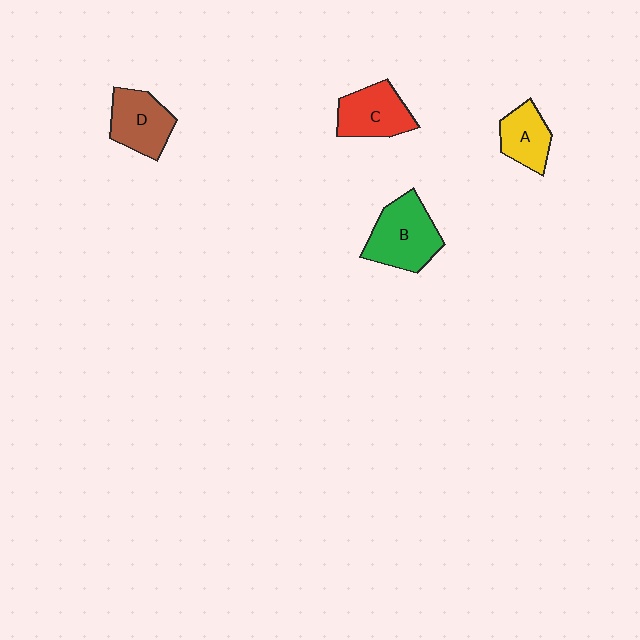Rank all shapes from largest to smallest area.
From largest to smallest: B (green), C (red), D (brown), A (yellow).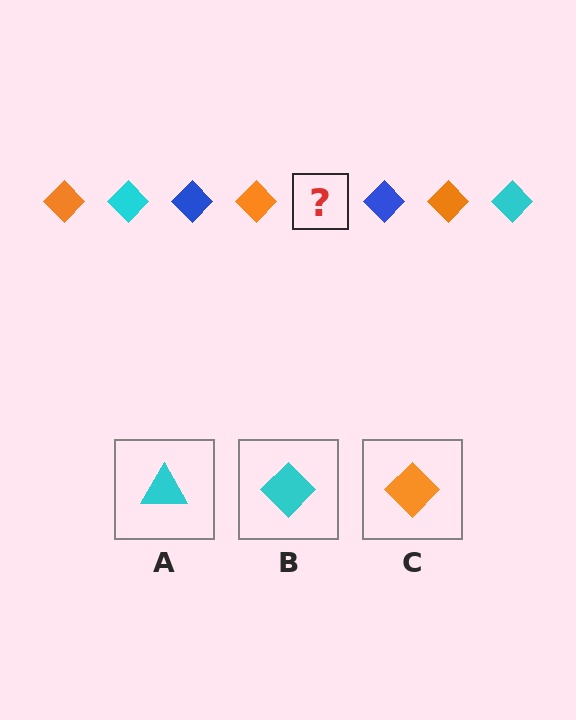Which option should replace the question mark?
Option B.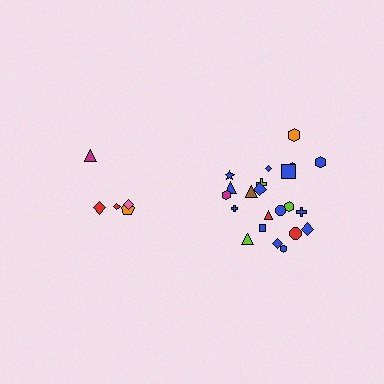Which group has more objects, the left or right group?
The right group.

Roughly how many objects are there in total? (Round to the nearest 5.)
Roughly 25 objects in total.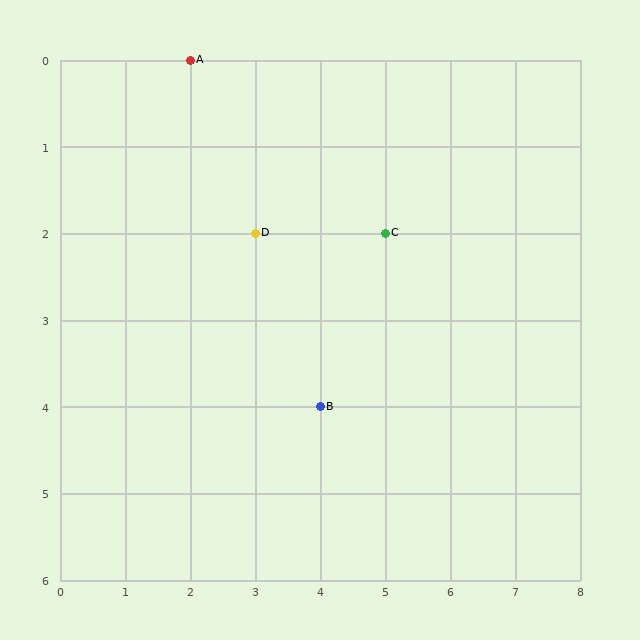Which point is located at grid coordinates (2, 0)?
Point A is at (2, 0).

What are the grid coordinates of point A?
Point A is at grid coordinates (2, 0).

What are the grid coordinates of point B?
Point B is at grid coordinates (4, 4).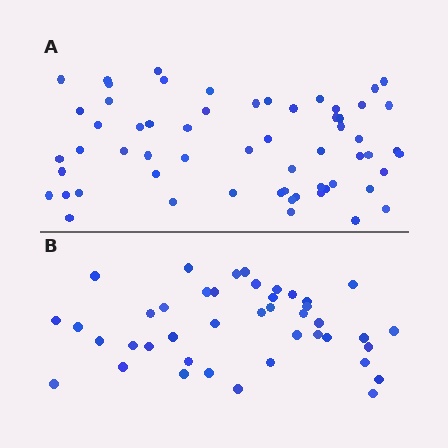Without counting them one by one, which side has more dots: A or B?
Region A (the top region) has more dots.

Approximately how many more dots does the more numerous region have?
Region A has approximately 20 more dots than region B.